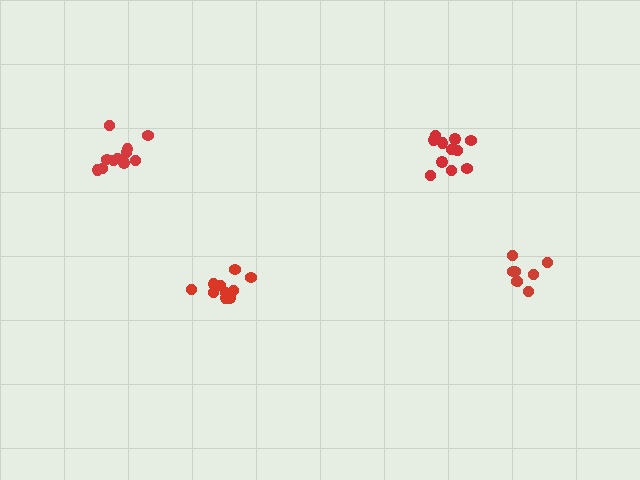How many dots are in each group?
Group 1: 11 dots, Group 2: 10 dots, Group 3: 8 dots, Group 4: 11 dots (40 total).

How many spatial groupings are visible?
There are 4 spatial groupings.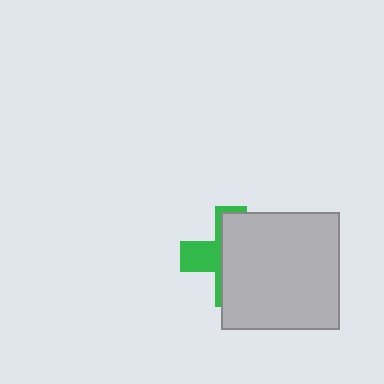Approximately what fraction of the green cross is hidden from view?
Roughly 66% of the green cross is hidden behind the light gray square.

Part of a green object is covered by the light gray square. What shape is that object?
It is a cross.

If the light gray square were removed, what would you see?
You would see the complete green cross.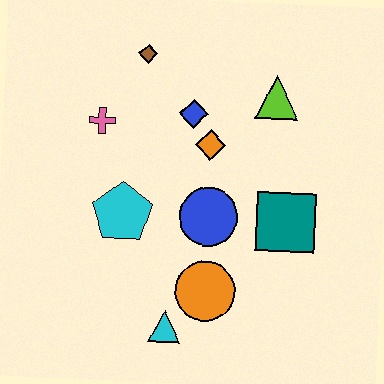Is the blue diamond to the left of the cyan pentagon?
No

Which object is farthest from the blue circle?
The brown diamond is farthest from the blue circle.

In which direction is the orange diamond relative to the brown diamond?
The orange diamond is below the brown diamond.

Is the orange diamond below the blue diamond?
Yes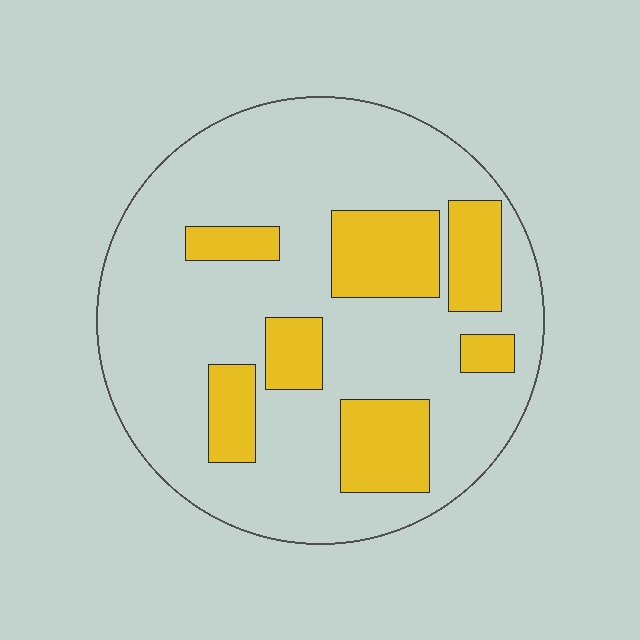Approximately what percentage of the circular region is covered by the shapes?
Approximately 25%.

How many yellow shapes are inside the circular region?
7.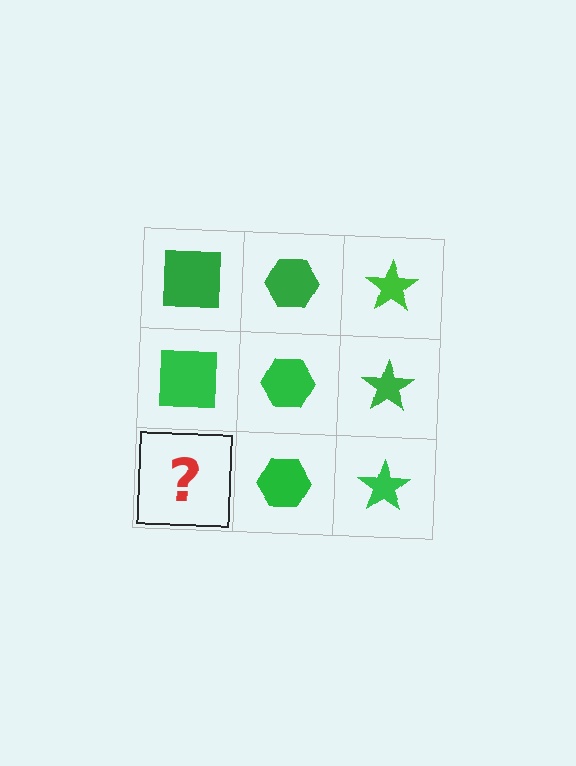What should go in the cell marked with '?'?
The missing cell should contain a green square.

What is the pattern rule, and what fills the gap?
The rule is that each column has a consistent shape. The gap should be filled with a green square.